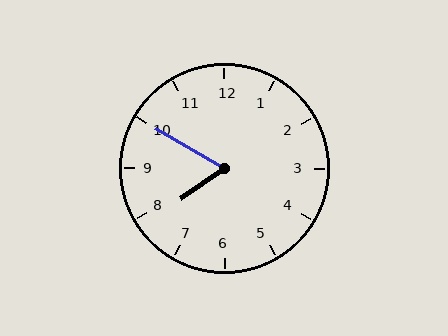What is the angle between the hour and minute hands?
Approximately 65 degrees.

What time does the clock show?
7:50.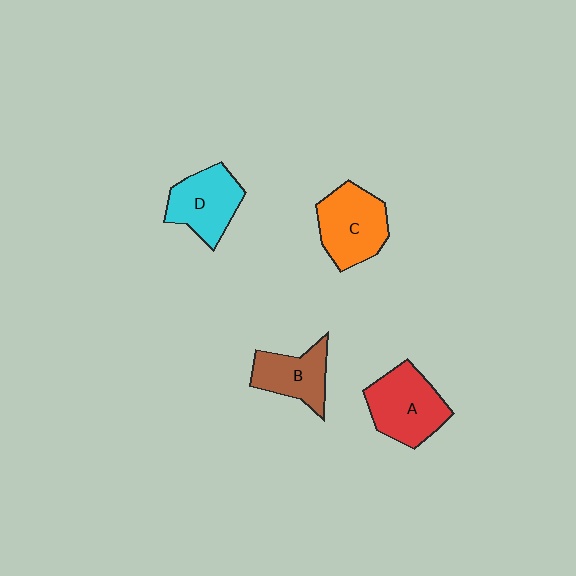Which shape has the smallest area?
Shape B (brown).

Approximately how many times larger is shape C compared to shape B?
Approximately 1.3 times.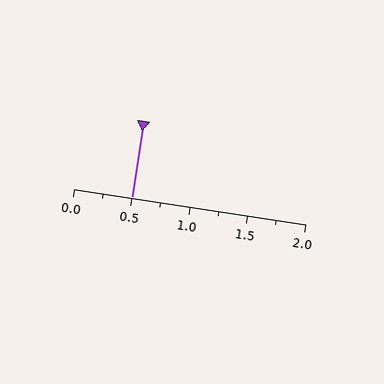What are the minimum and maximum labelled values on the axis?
The axis runs from 0.0 to 2.0.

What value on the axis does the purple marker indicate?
The marker indicates approximately 0.5.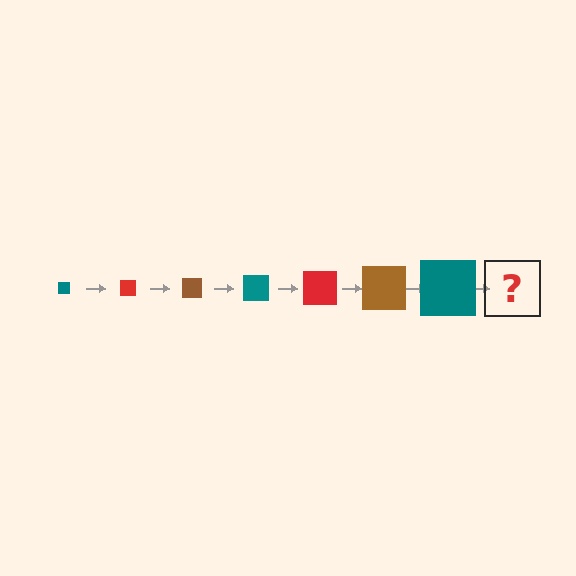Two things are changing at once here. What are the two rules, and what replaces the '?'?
The two rules are that the square grows larger each step and the color cycles through teal, red, and brown. The '?' should be a red square, larger than the previous one.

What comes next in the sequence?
The next element should be a red square, larger than the previous one.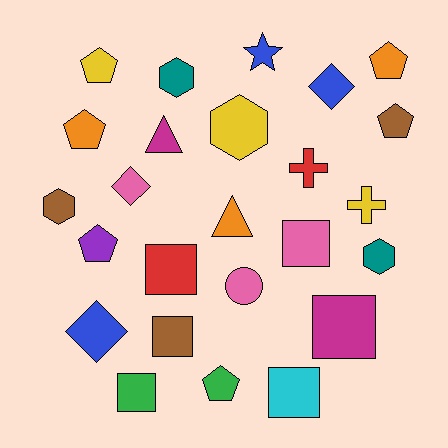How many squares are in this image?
There are 6 squares.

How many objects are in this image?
There are 25 objects.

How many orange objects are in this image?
There are 3 orange objects.